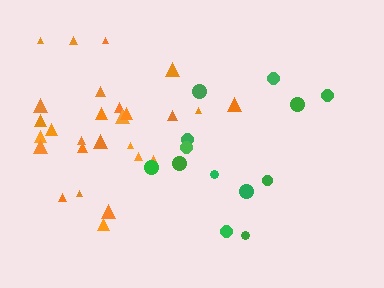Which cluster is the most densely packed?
Orange.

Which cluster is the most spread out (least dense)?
Green.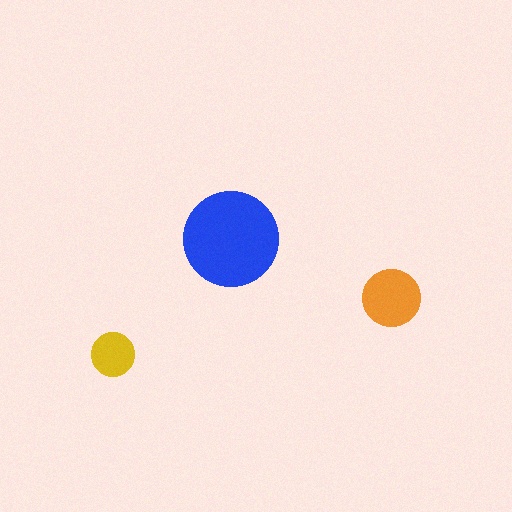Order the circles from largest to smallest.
the blue one, the orange one, the yellow one.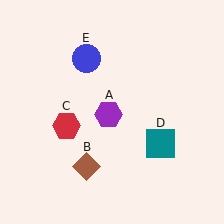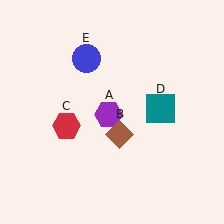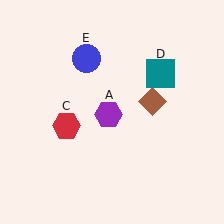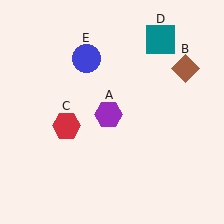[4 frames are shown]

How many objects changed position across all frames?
2 objects changed position: brown diamond (object B), teal square (object D).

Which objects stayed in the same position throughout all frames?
Purple hexagon (object A) and red hexagon (object C) and blue circle (object E) remained stationary.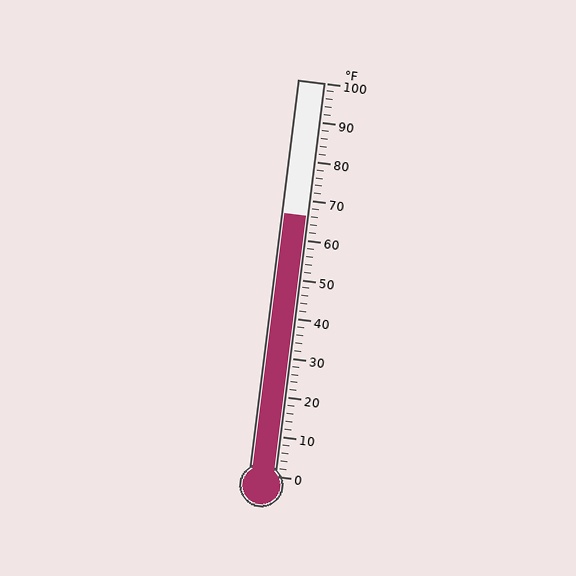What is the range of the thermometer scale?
The thermometer scale ranges from 0°F to 100°F.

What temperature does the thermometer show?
The thermometer shows approximately 66°F.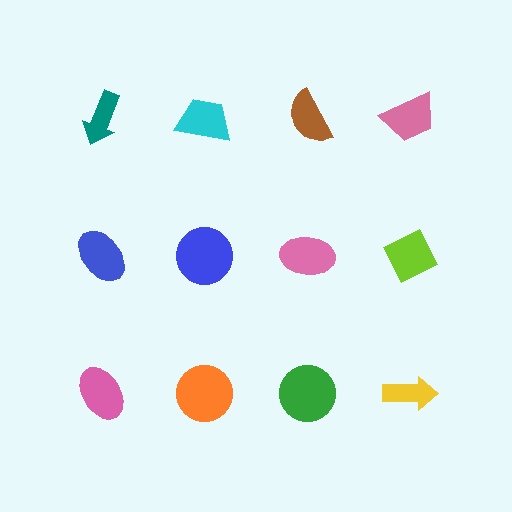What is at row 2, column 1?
A blue ellipse.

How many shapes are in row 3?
4 shapes.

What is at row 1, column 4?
A pink trapezoid.